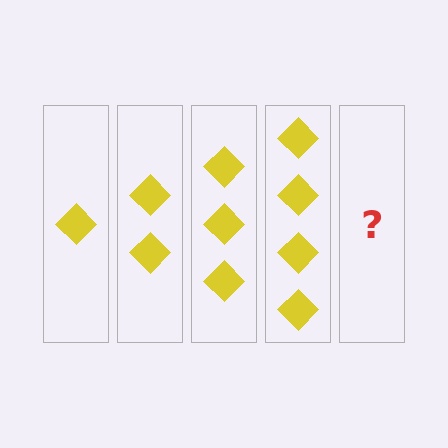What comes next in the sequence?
The next element should be 5 diamonds.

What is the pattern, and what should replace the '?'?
The pattern is that each step adds one more diamond. The '?' should be 5 diamonds.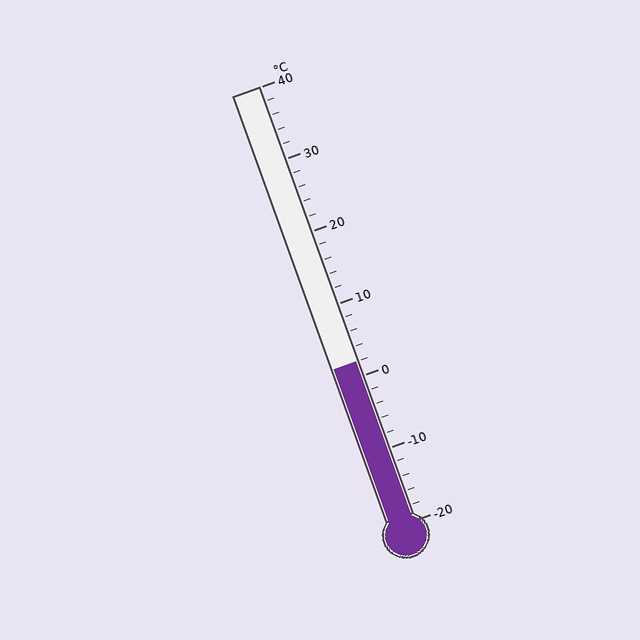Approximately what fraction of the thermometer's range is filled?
The thermometer is filled to approximately 35% of its range.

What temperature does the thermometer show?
The thermometer shows approximately 2°C.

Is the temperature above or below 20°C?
The temperature is below 20°C.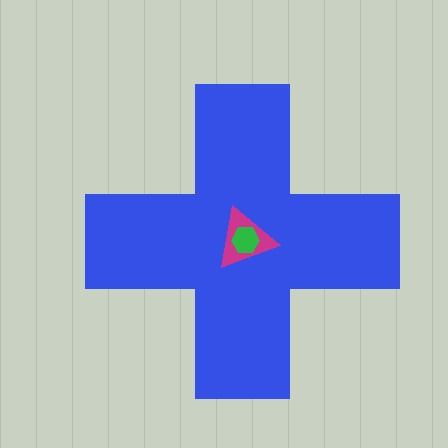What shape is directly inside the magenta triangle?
The green hexagon.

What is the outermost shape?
The blue cross.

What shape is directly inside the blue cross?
The magenta triangle.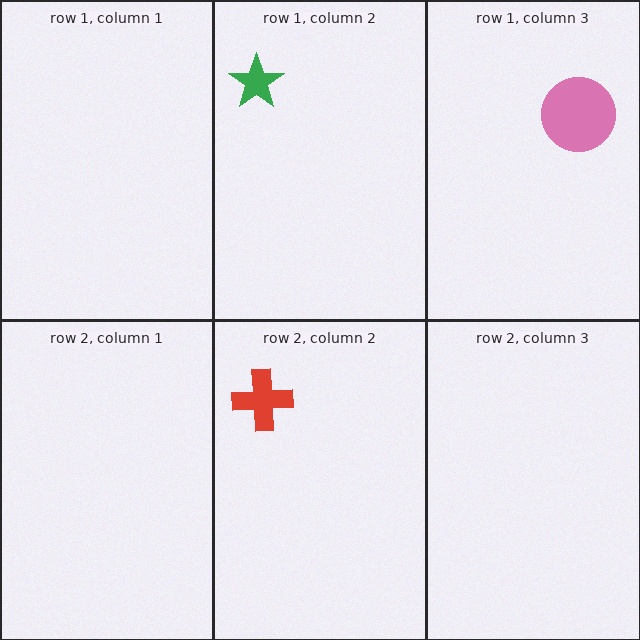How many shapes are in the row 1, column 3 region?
1.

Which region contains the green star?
The row 1, column 2 region.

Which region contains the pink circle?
The row 1, column 3 region.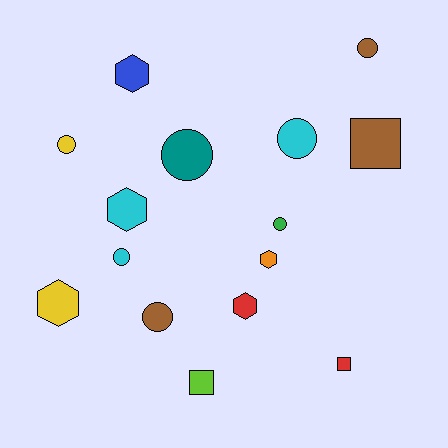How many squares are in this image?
There are 3 squares.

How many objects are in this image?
There are 15 objects.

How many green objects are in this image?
There is 1 green object.